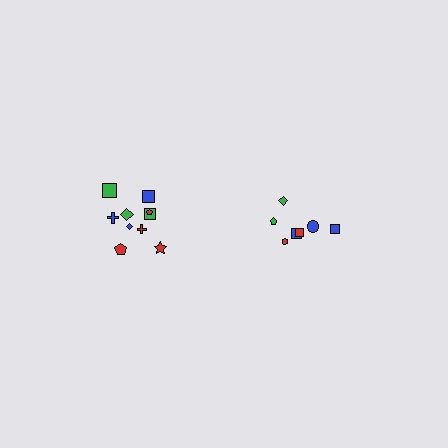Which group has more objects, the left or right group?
The left group.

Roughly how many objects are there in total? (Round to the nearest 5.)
Roughly 15 objects in total.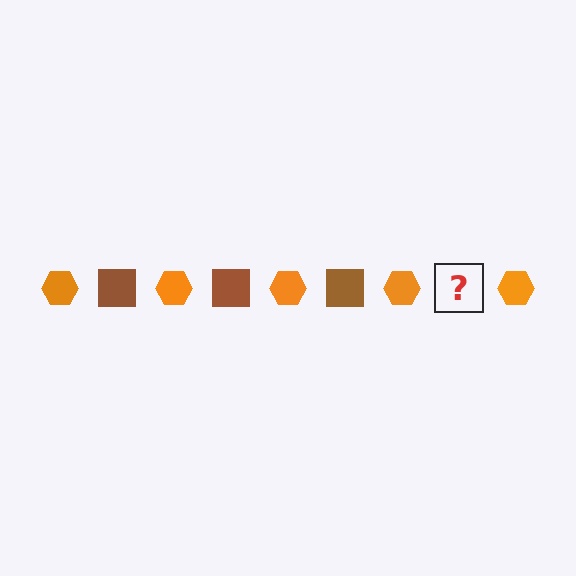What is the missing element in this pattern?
The missing element is a brown square.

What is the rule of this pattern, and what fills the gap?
The rule is that the pattern alternates between orange hexagon and brown square. The gap should be filled with a brown square.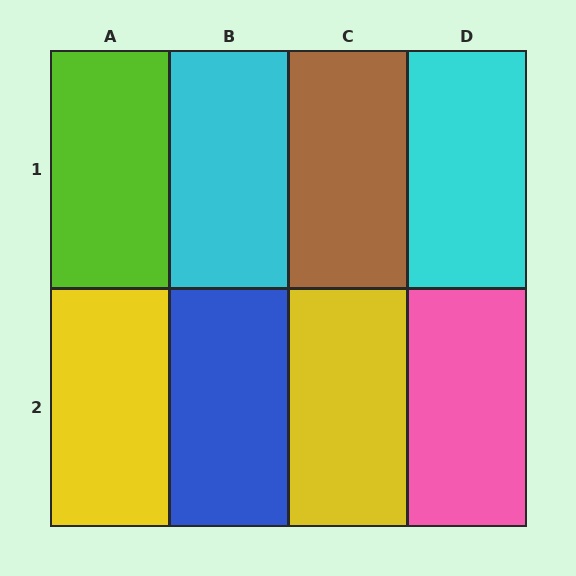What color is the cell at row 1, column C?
Brown.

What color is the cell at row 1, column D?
Cyan.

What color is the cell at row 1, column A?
Lime.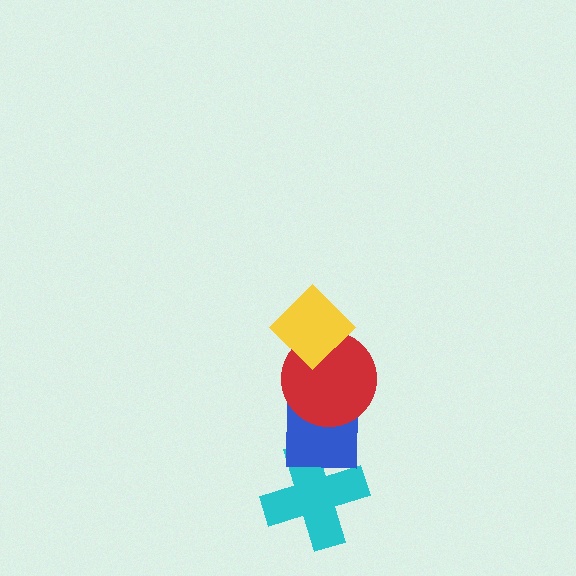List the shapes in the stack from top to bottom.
From top to bottom: the yellow diamond, the red circle, the blue square, the cyan cross.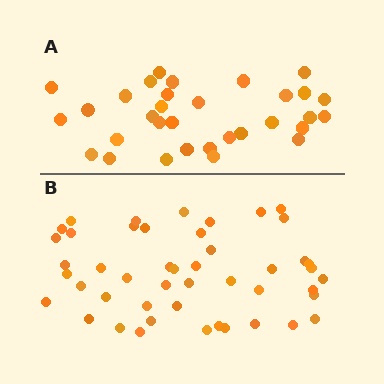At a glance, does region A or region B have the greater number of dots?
Region B (the bottom region) has more dots.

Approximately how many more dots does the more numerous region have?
Region B has approximately 15 more dots than region A.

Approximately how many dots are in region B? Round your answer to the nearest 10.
About 50 dots. (The exact count is 47, which rounds to 50.)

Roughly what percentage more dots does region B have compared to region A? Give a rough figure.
About 45% more.